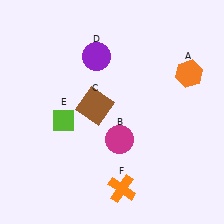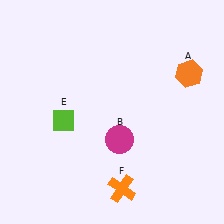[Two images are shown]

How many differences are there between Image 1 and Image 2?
There are 2 differences between the two images.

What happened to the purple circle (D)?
The purple circle (D) was removed in Image 2. It was in the top-left area of Image 1.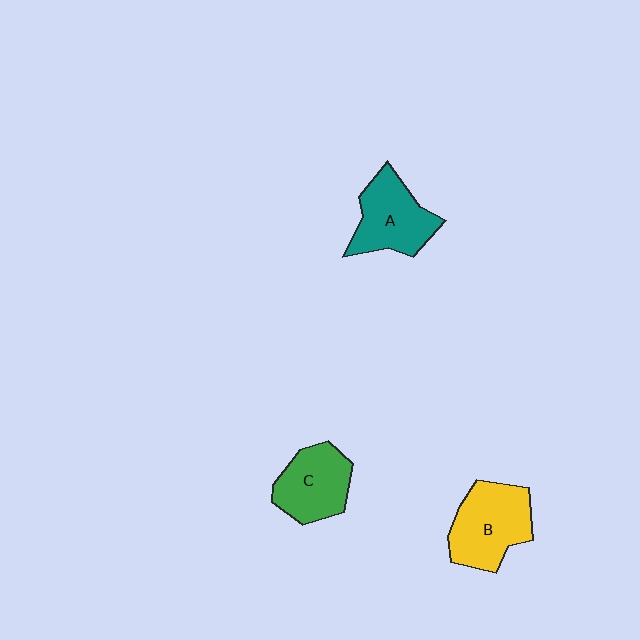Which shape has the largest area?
Shape B (yellow).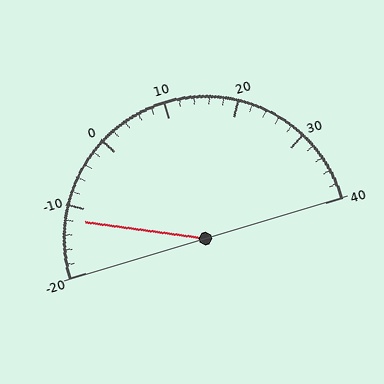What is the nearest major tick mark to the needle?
The nearest major tick mark is -10.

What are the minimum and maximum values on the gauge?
The gauge ranges from -20 to 40.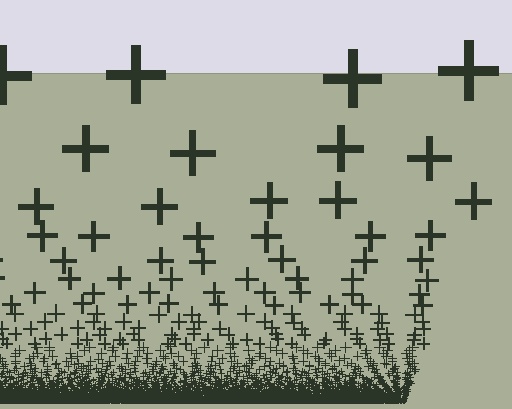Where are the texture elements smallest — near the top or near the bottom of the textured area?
Near the bottom.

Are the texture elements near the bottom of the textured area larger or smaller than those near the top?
Smaller. The gradient is inverted — elements near the bottom are smaller and denser.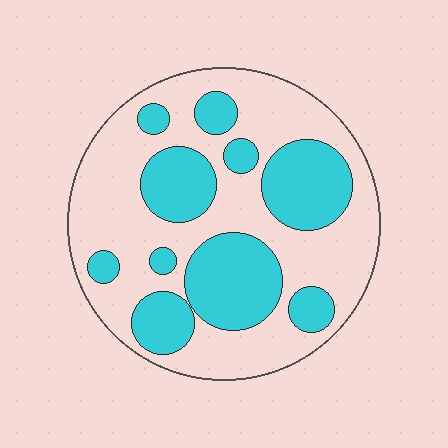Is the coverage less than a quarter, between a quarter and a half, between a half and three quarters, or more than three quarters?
Between a quarter and a half.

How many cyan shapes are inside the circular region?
10.